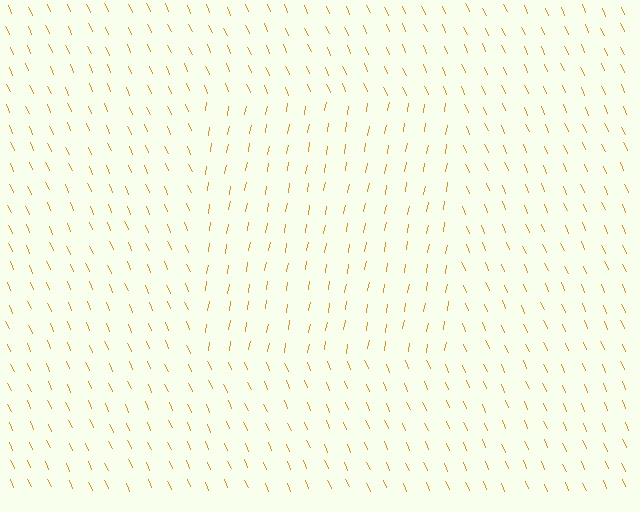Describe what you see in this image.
The image is filled with small orange line segments. A rectangle region in the image has lines oriented differently from the surrounding lines, creating a visible texture boundary.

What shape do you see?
I see a rectangle.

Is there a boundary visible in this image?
Yes, there is a texture boundary formed by a change in line orientation.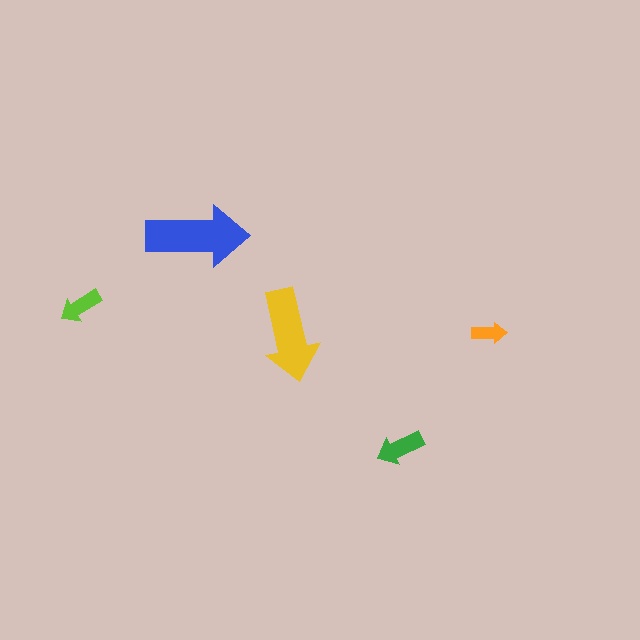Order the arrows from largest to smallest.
the blue one, the yellow one, the green one, the lime one, the orange one.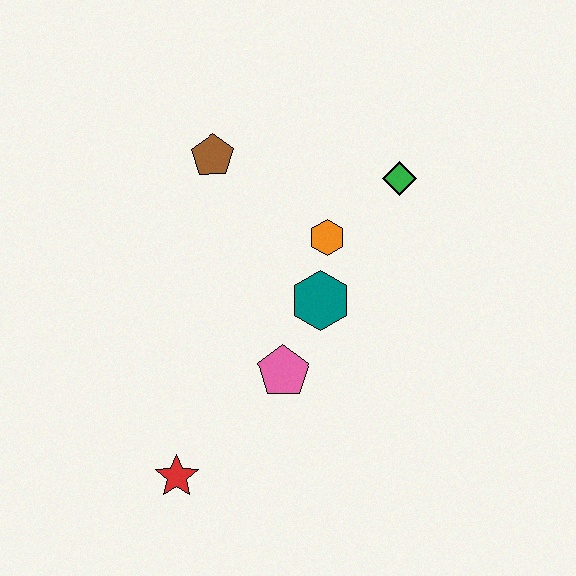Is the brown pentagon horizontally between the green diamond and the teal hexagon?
No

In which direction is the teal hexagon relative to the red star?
The teal hexagon is above the red star.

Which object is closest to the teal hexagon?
The orange hexagon is closest to the teal hexagon.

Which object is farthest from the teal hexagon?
The red star is farthest from the teal hexagon.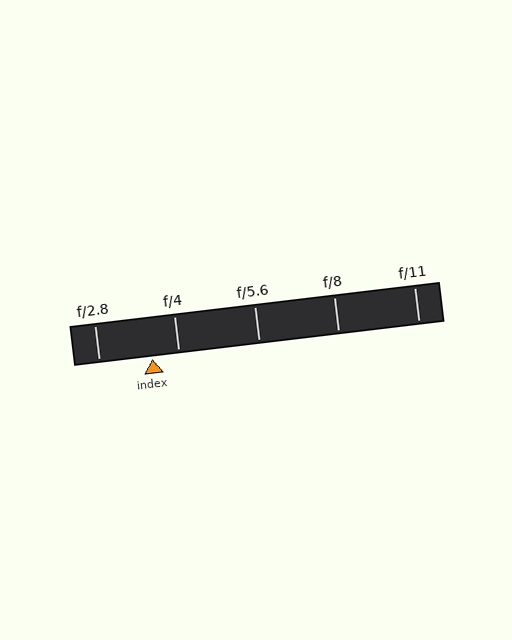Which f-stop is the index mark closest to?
The index mark is closest to f/4.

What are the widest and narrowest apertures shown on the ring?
The widest aperture shown is f/2.8 and the narrowest is f/11.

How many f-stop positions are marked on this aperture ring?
There are 5 f-stop positions marked.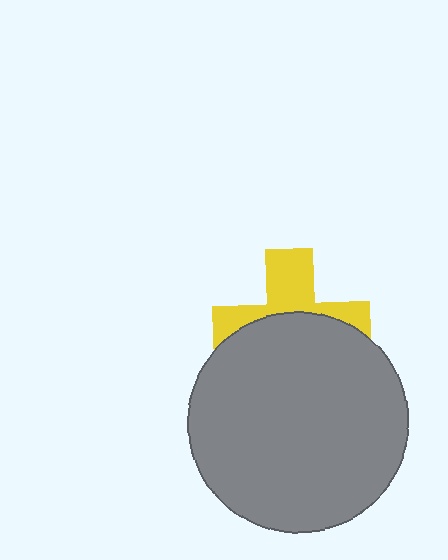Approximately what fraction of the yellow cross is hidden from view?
Roughly 56% of the yellow cross is hidden behind the gray circle.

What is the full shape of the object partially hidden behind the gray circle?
The partially hidden object is a yellow cross.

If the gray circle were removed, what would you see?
You would see the complete yellow cross.